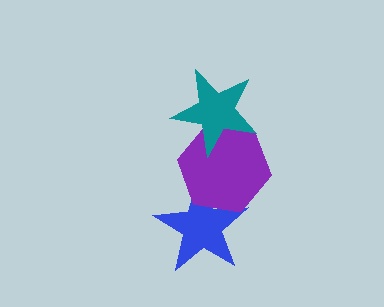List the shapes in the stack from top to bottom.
From top to bottom: the teal star, the purple hexagon, the blue star.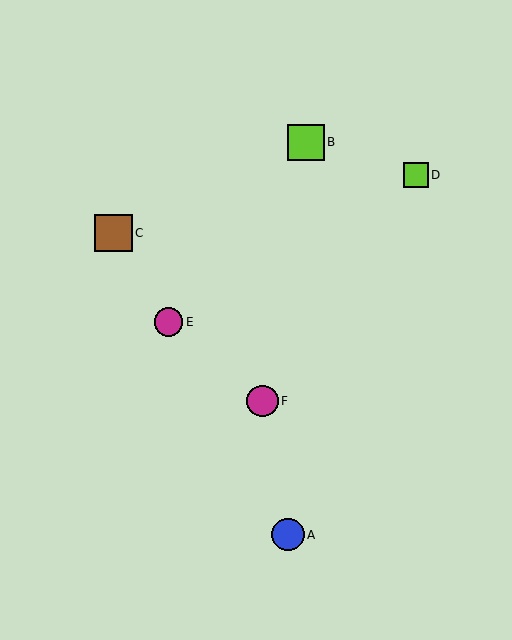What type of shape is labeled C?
Shape C is a brown square.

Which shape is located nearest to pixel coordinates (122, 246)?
The brown square (labeled C) at (114, 233) is nearest to that location.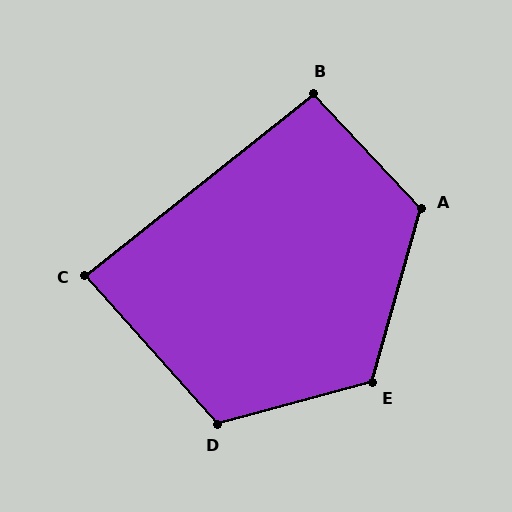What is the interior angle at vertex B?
Approximately 95 degrees (approximately right).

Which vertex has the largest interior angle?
A, at approximately 121 degrees.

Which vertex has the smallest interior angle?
C, at approximately 87 degrees.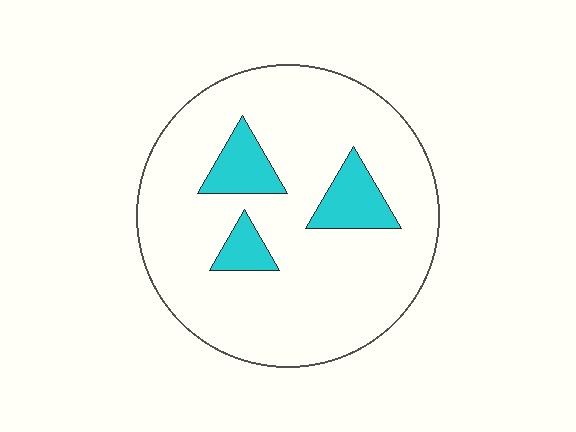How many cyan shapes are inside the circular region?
3.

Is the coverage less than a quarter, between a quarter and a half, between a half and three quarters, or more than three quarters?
Less than a quarter.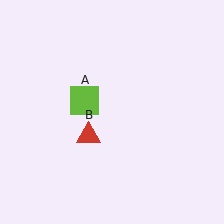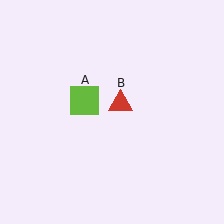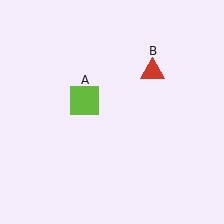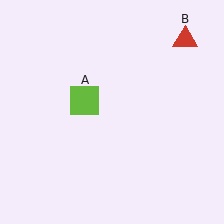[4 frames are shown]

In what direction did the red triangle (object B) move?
The red triangle (object B) moved up and to the right.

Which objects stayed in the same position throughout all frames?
Lime square (object A) remained stationary.